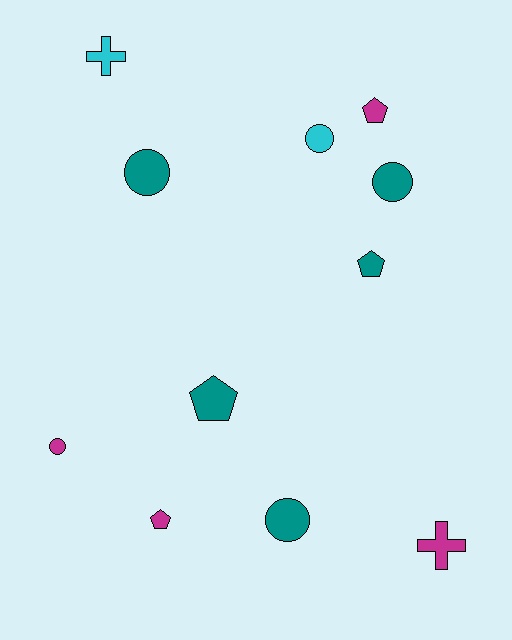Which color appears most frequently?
Teal, with 5 objects.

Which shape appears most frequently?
Circle, with 5 objects.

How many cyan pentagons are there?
There are no cyan pentagons.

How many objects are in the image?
There are 11 objects.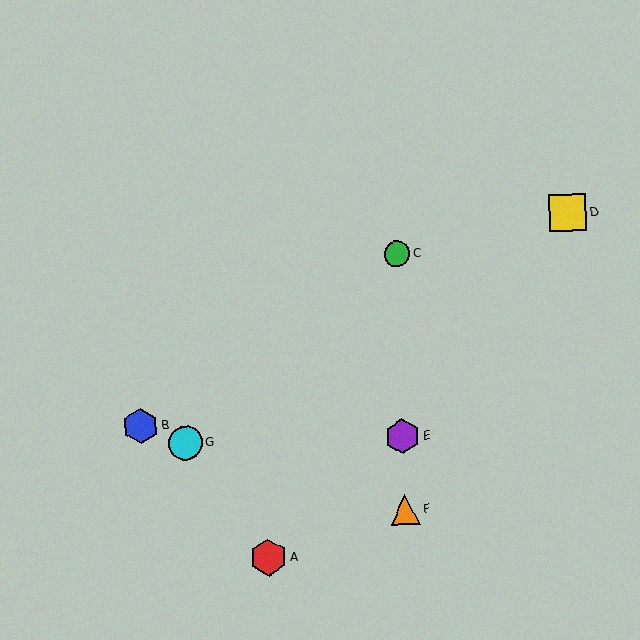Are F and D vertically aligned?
No, F is at x≈405 and D is at x≈568.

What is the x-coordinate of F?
Object F is at x≈405.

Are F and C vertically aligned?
Yes, both are at x≈405.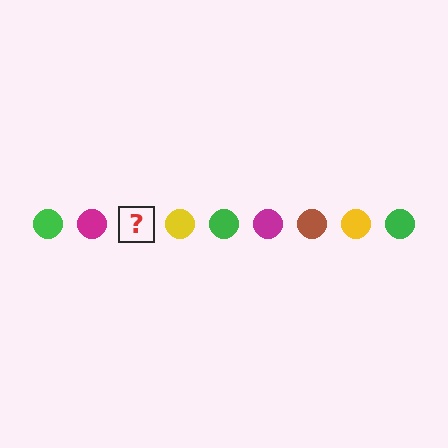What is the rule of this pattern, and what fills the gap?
The rule is that the pattern cycles through green, magenta, brown, yellow circles. The gap should be filled with a brown circle.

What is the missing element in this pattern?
The missing element is a brown circle.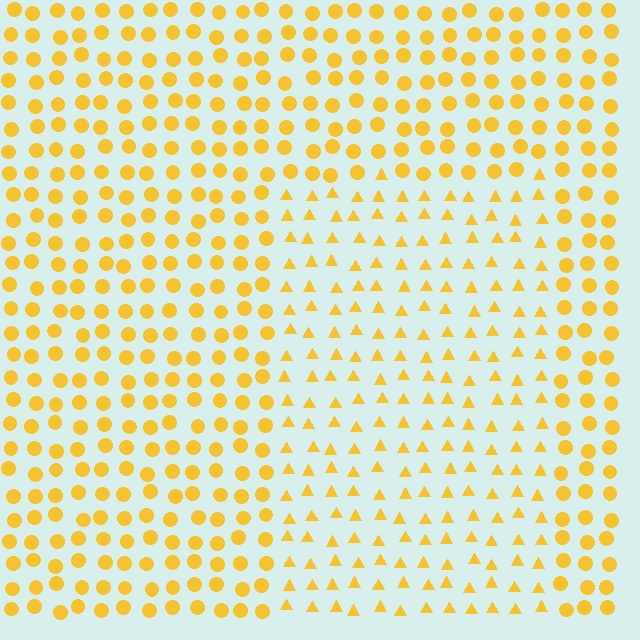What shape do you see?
I see a rectangle.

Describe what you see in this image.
The image is filled with small yellow elements arranged in a uniform grid. A rectangle-shaped region contains triangles, while the surrounding area contains circles. The boundary is defined purely by the change in element shape.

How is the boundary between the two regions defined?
The boundary is defined by a change in element shape: triangles inside vs. circles outside. All elements share the same color and spacing.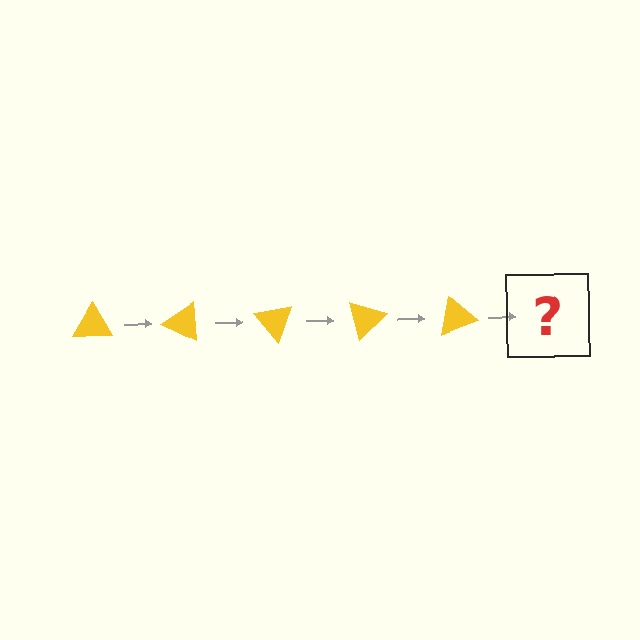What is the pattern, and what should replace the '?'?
The pattern is that the triangle rotates 25 degrees each step. The '?' should be a yellow triangle rotated 125 degrees.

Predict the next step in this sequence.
The next step is a yellow triangle rotated 125 degrees.